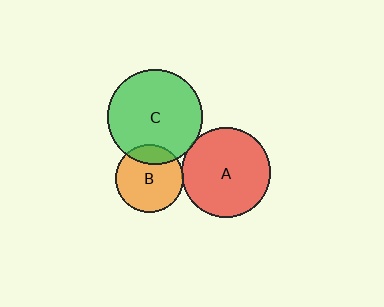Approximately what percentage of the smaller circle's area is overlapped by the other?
Approximately 20%.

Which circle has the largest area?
Circle C (green).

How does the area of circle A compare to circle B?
Approximately 1.7 times.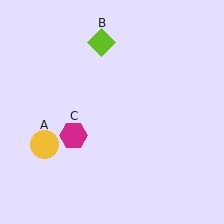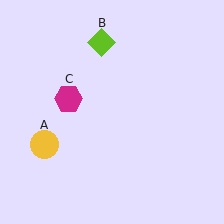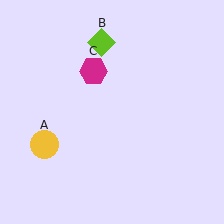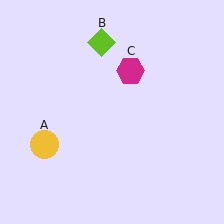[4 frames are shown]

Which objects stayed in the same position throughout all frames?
Yellow circle (object A) and lime diamond (object B) remained stationary.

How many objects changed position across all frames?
1 object changed position: magenta hexagon (object C).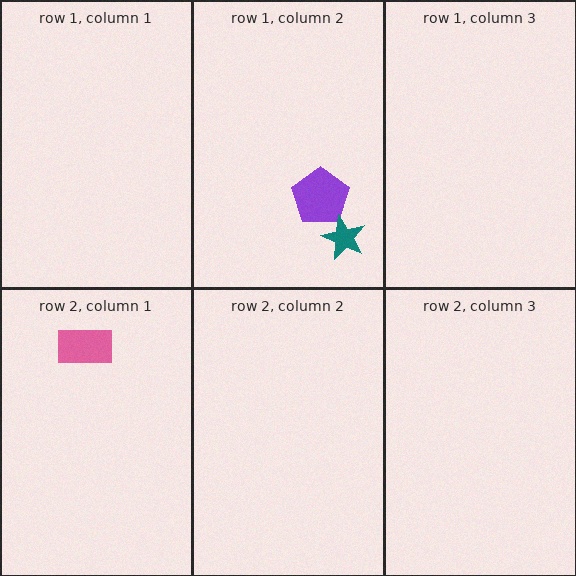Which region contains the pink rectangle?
The row 2, column 1 region.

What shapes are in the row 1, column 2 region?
The purple pentagon, the teal star.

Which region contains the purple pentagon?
The row 1, column 2 region.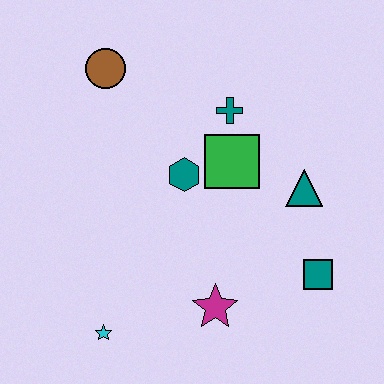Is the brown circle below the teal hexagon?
No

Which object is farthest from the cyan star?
The brown circle is farthest from the cyan star.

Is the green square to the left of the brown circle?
No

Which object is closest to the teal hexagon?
The green square is closest to the teal hexagon.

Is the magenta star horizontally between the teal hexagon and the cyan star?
No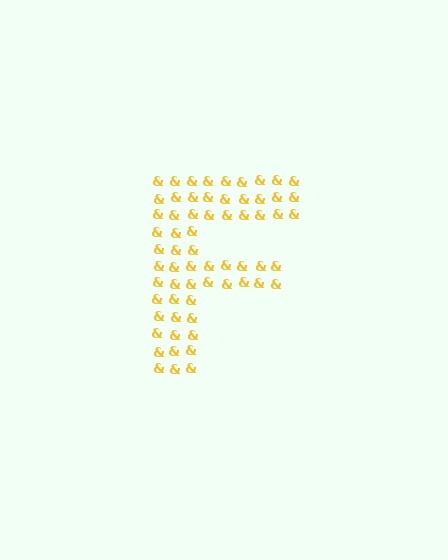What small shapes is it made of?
It is made of small ampersands.